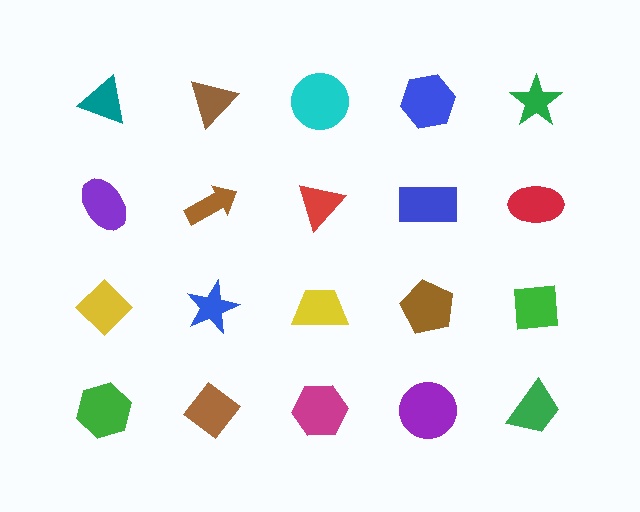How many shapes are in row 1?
5 shapes.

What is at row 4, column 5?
A green trapezoid.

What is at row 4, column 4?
A purple circle.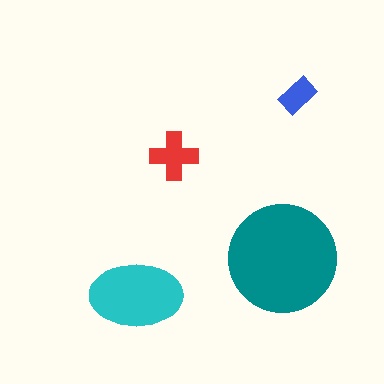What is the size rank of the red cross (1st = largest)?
3rd.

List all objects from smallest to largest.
The blue rectangle, the red cross, the cyan ellipse, the teal circle.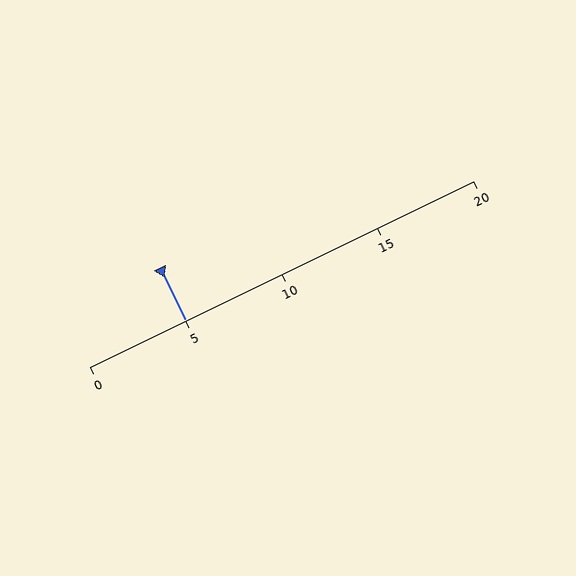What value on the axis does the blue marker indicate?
The marker indicates approximately 5.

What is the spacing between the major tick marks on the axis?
The major ticks are spaced 5 apart.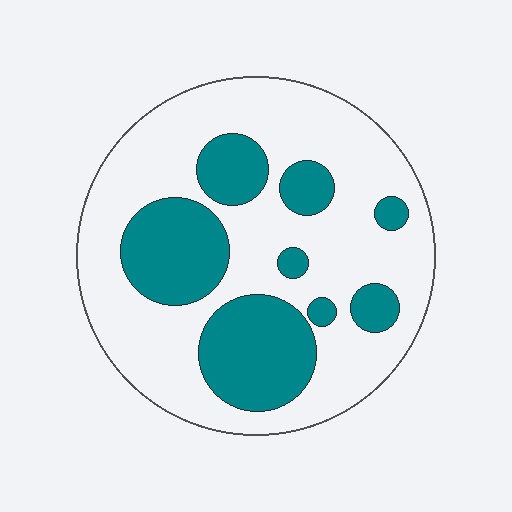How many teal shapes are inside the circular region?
8.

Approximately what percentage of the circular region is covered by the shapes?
Approximately 30%.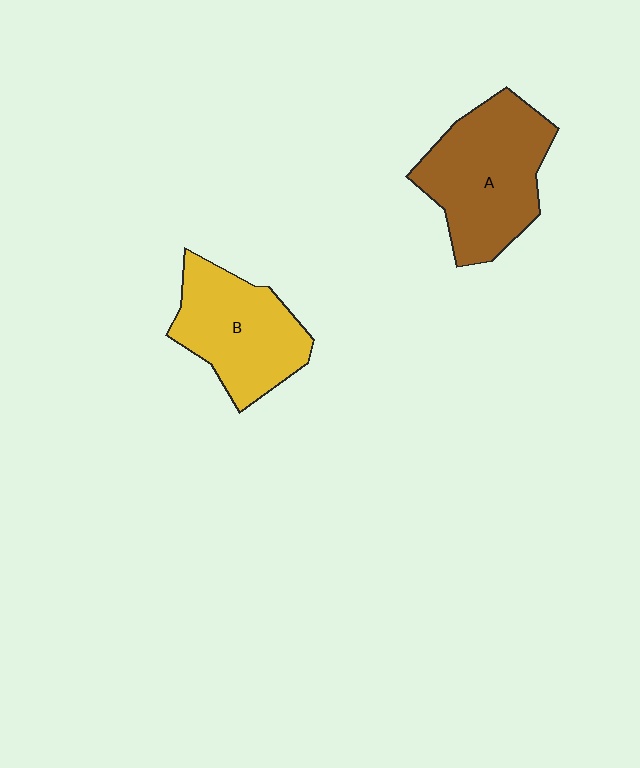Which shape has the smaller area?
Shape B (yellow).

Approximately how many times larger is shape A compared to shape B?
Approximately 1.2 times.